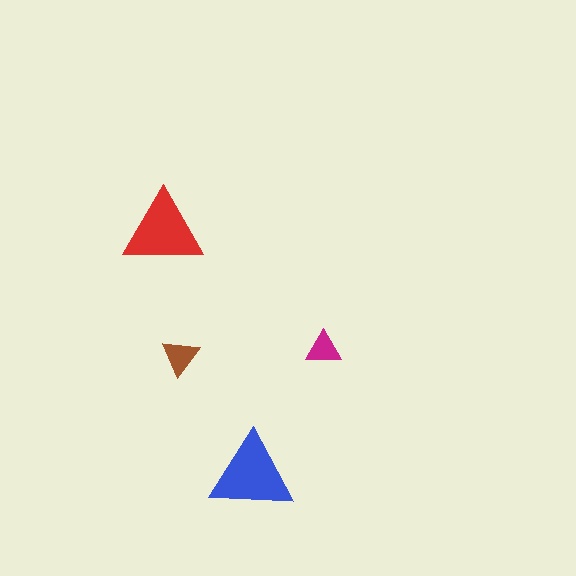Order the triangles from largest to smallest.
the blue one, the red one, the brown one, the magenta one.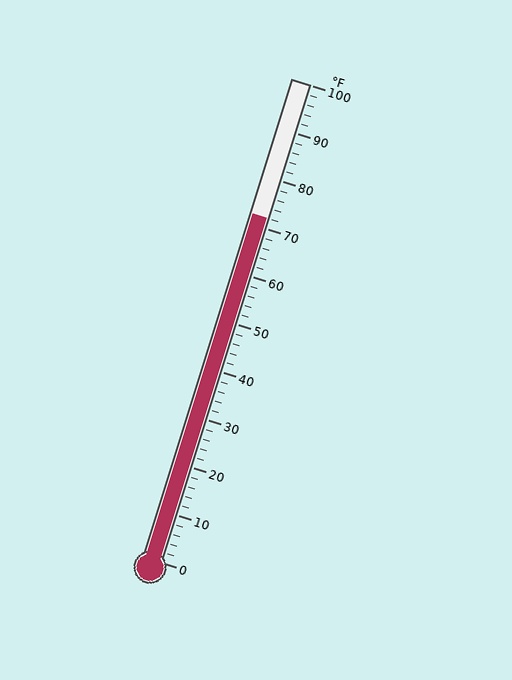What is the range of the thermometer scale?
The thermometer scale ranges from 0°F to 100°F.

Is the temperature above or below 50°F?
The temperature is above 50°F.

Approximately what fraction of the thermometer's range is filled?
The thermometer is filled to approximately 70% of its range.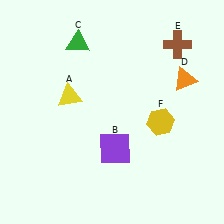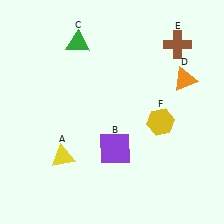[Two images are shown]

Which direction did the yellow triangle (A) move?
The yellow triangle (A) moved down.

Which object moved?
The yellow triangle (A) moved down.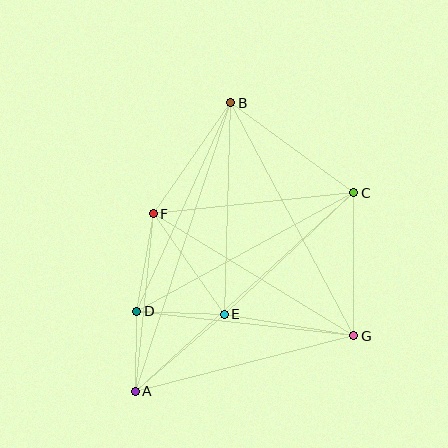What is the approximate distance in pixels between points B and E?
The distance between B and E is approximately 212 pixels.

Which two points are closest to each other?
Points A and D are closest to each other.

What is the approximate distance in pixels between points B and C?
The distance between B and C is approximately 152 pixels.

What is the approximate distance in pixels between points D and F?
The distance between D and F is approximately 99 pixels.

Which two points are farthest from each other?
Points A and B are farthest from each other.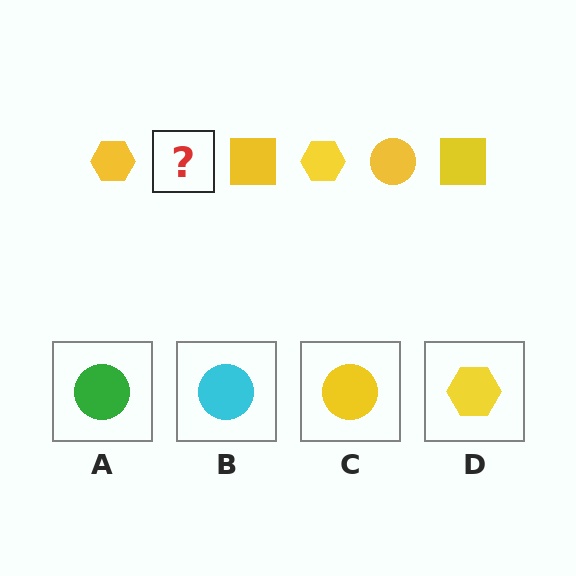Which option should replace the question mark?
Option C.